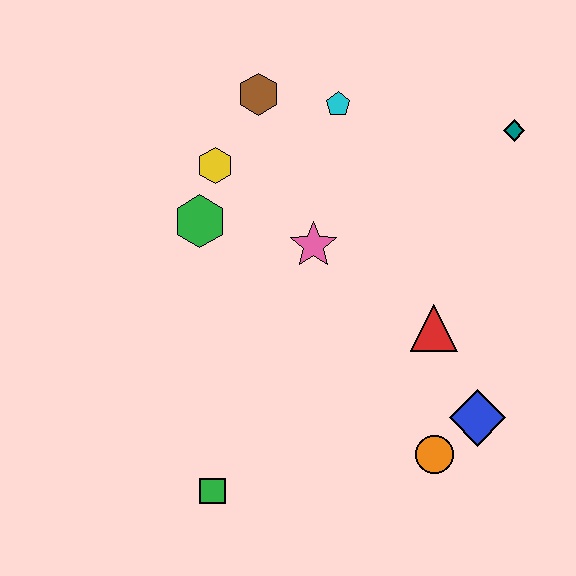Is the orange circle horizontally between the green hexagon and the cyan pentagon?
No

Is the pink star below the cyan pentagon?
Yes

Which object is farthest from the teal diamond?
The green square is farthest from the teal diamond.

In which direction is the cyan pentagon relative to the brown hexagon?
The cyan pentagon is to the right of the brown hexagon.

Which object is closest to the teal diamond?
The cyan pentagon is closest to the teal diamond.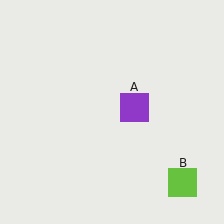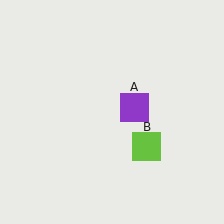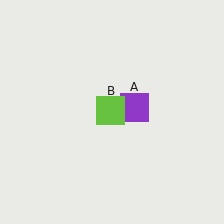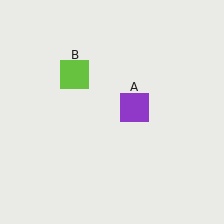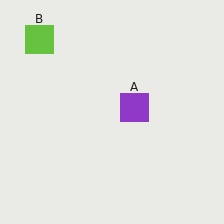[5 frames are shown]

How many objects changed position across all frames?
1 object changed position: lime square (object B).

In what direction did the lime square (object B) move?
The lime square (object B) moved up and to the left.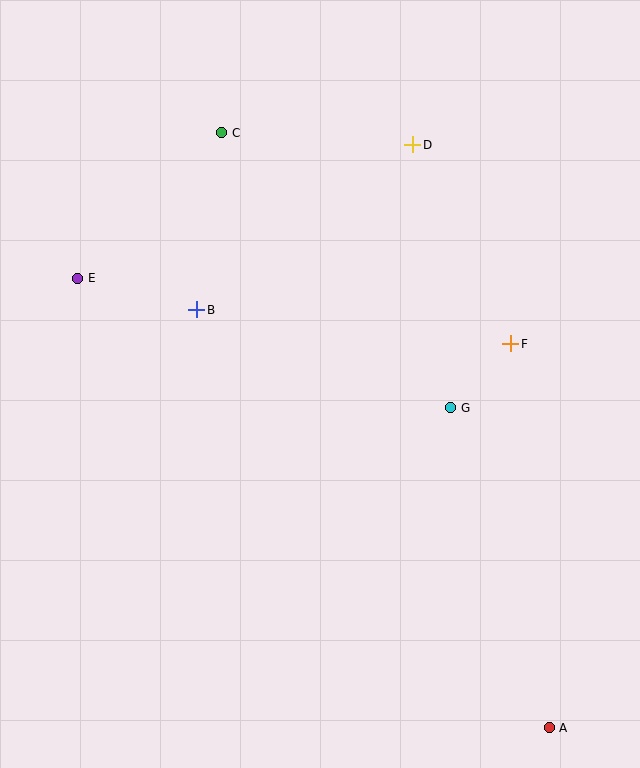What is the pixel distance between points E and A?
The distance between E and A is 651 pixels.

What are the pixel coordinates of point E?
Point E is at (78, 278).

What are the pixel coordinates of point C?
Point C is at (222, 133).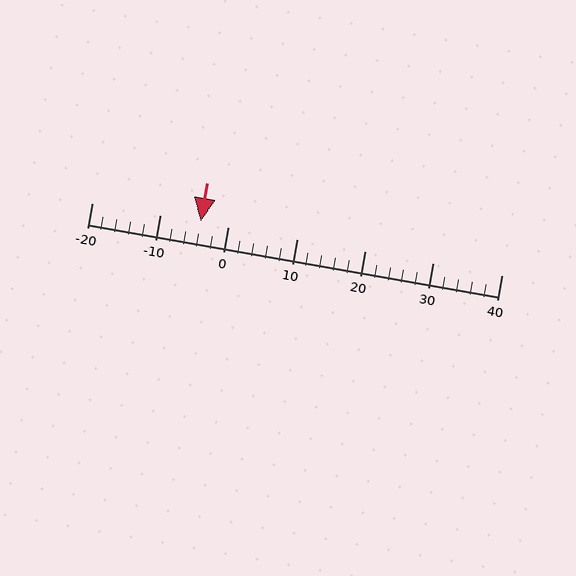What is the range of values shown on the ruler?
The ruler shows values from -20 to 40.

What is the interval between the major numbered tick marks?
The major tick marks are spaced 10 units apart.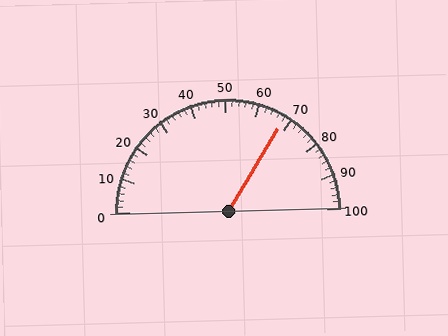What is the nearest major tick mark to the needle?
The nearest major tick mark is 70.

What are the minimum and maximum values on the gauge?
The gauge ranges from 0 to 100.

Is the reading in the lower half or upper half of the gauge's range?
The reading is in the upper half of the range (0 to 100).